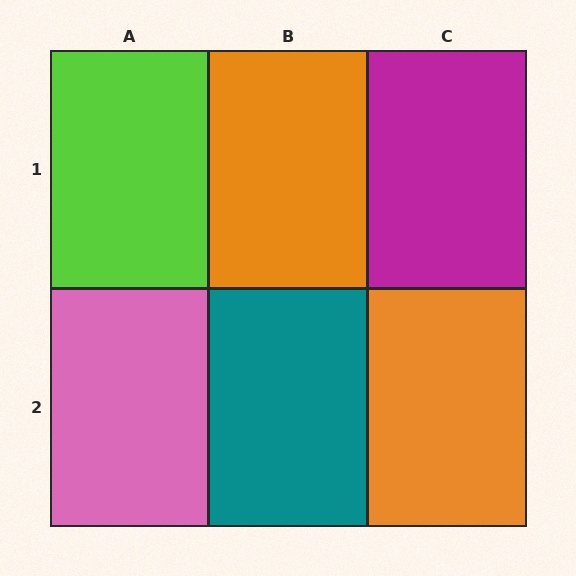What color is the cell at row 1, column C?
Magenta.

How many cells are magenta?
1 cell is magenta.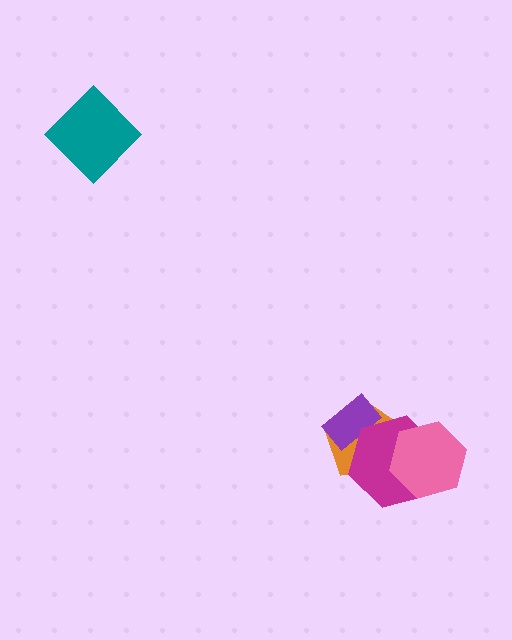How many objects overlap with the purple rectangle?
2 objects overlap with the purple rectangle.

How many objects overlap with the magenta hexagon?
3 objects overlap with the magenta hexagon.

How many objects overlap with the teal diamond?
0 objects overlap with the teal diamond.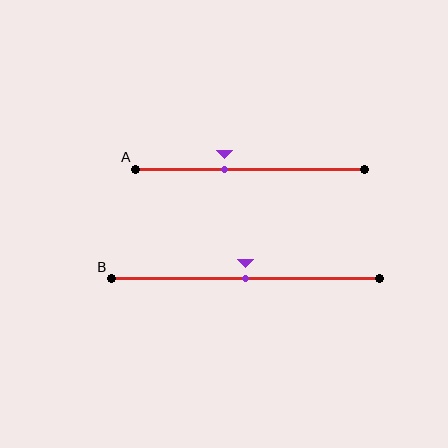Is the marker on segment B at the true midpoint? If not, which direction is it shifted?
Yes, the marker on segment B is at the true midpoint.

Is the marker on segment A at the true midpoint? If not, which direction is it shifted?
No, the marker on segment A is shifted to the left by about 11% of the segment length.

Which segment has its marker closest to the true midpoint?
Segment B has its marker closest to the true midpoint.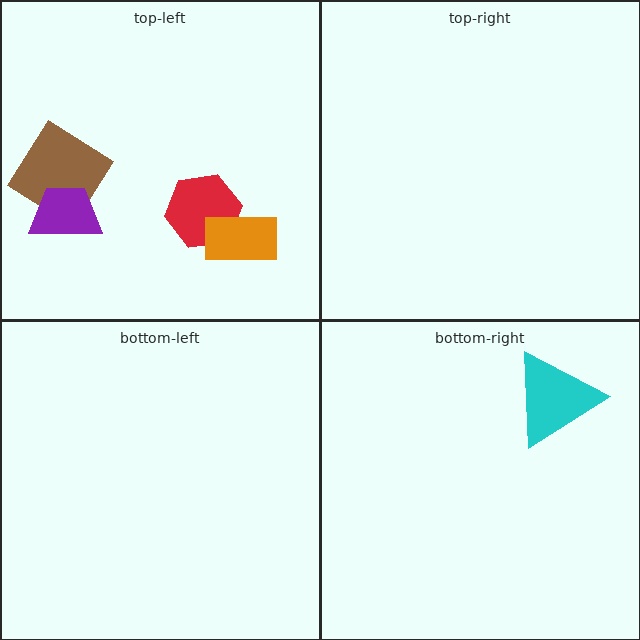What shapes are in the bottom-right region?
The cyan triangle.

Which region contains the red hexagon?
The top-left region.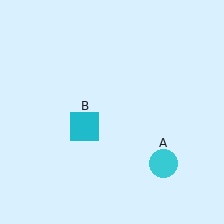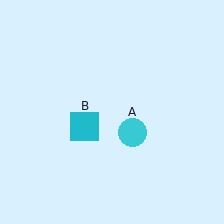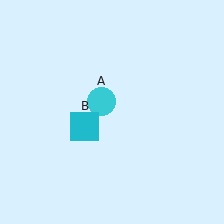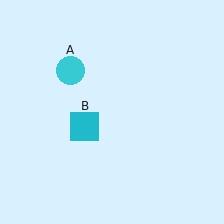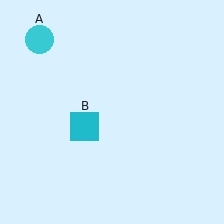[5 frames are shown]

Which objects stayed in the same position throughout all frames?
Cyan square (object B) remained stationary.